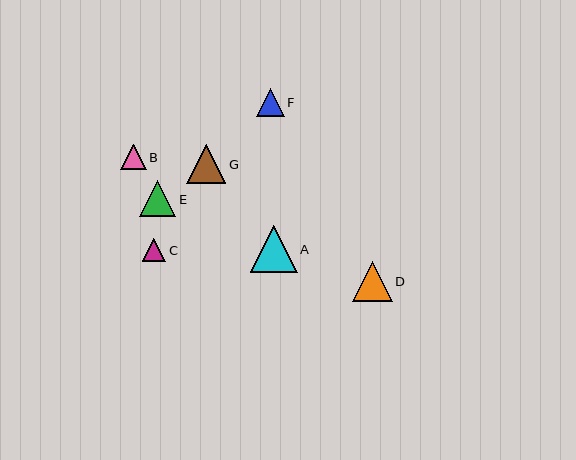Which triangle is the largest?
Triangle A is the largest with a size of approximately 47 pixels.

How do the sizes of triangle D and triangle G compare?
Triangle D and triangle G are approximately the same size.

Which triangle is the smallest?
Triangle C is the smallest with a size of approximately 23 pixels.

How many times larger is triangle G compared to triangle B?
Triangle G is approximately 1.5 times the size of triangle B.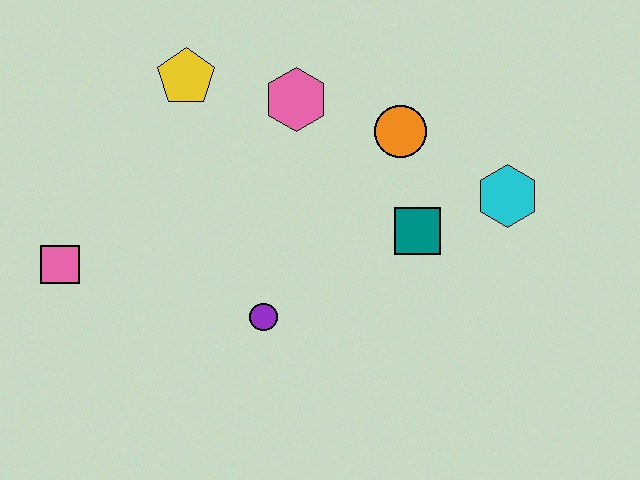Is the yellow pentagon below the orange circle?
No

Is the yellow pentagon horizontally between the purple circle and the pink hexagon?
No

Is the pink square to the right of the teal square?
No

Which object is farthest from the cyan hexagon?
The pink square is farthest from the cyan hexagon.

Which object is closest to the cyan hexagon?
The teal square is closest to the cyan hexagon.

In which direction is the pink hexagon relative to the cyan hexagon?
The pink hexagon is to the left of the cyan hexagon.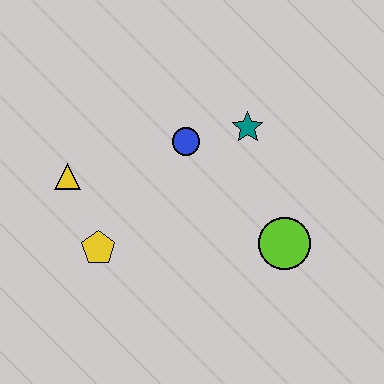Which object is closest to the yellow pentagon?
The yellow triangle is closest to the yellow pentagon.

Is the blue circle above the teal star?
No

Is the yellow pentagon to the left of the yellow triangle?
No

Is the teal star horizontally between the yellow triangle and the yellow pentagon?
No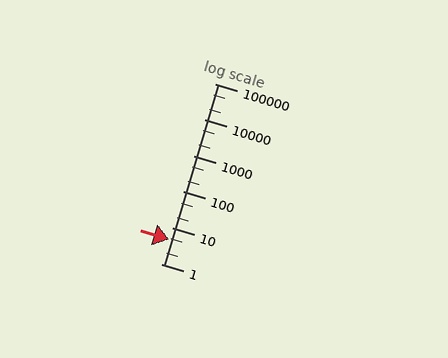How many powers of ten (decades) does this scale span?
The scale spans 5 decades, from 1 to 100000.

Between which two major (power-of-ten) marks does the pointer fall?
The pointer is between 1 and 10.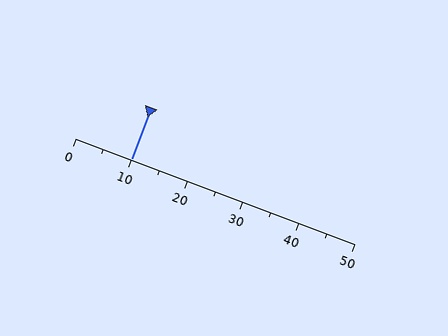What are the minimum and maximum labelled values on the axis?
The axis runs from 0 to 50.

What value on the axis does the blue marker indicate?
The marker indicates approximately 10.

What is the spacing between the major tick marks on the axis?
The major ticks are spaced 10 apart.